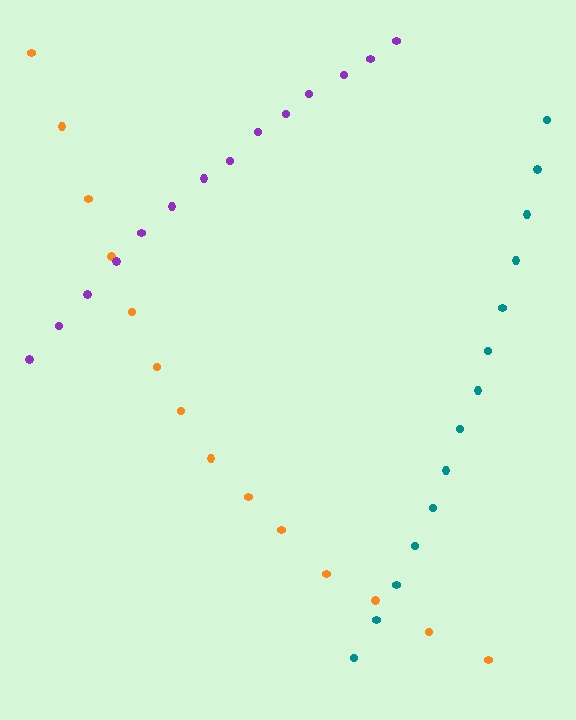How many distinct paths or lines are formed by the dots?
There are 3 distinct paths.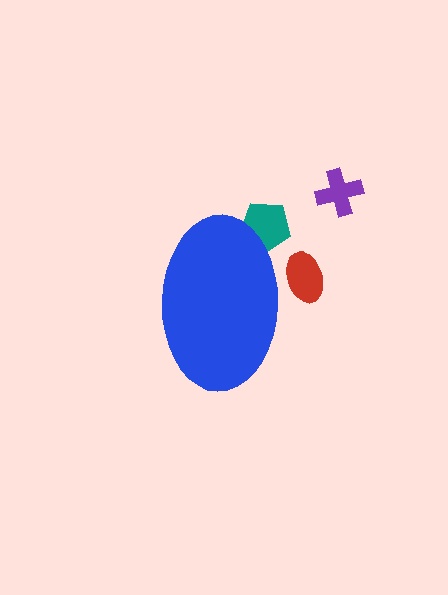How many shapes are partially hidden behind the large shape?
2 shapes are partially hidden.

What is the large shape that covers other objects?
A blue ellipse.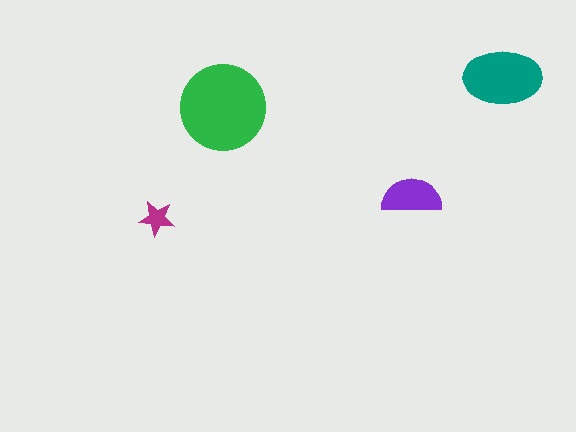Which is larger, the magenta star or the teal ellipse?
The teal ellipse.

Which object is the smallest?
The magenta star.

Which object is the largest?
The green circle.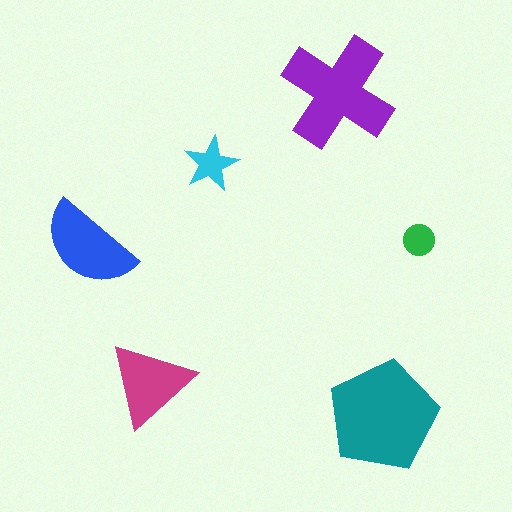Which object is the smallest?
The green circle.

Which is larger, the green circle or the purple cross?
The purple cross.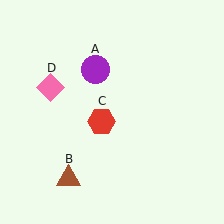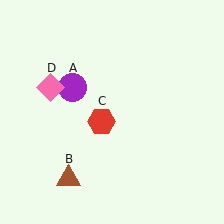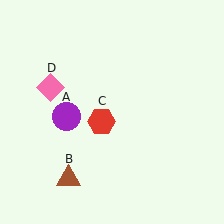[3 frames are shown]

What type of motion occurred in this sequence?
The purple circle (object A) rotated counterclockwise around the center of the scene.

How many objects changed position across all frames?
1 object changed position: purple circle (object A).